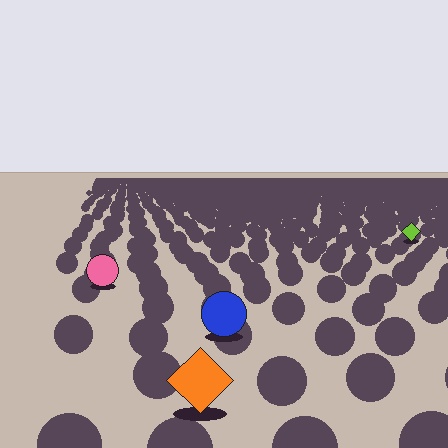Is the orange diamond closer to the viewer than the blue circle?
Yes. The orange diamond is closer — you can tell from the texture gradient: the ground texture is coarser near it.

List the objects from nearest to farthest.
From nearest to farthest: the orange diamond, the blue circle, the pink circle, the lime diamond.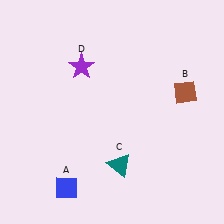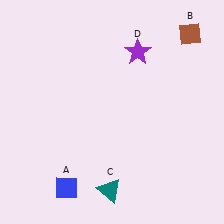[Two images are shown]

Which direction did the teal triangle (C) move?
The teal triangle (C) moved down.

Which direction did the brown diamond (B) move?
The brown diamond (B) moved up.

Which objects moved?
The objects that moved are: the brown diamond (B), the teal triangle (C), the purple star (D).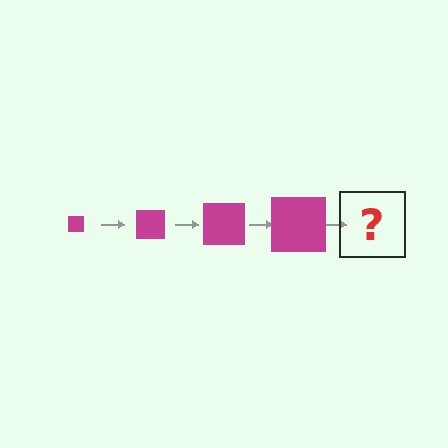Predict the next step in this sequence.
The next step is a magenta square, larger than the previous one.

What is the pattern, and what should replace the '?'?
The pattern is that the square gets progressively larger each step. The '?' should be a magenta square, larger than the previous one.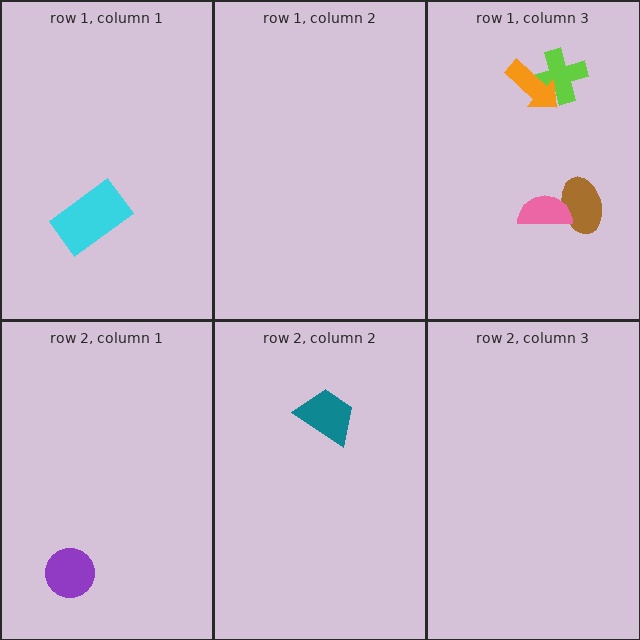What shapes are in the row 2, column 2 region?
The teal trapezoid.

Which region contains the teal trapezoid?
The row 2, column 2 region.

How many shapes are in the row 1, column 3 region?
4.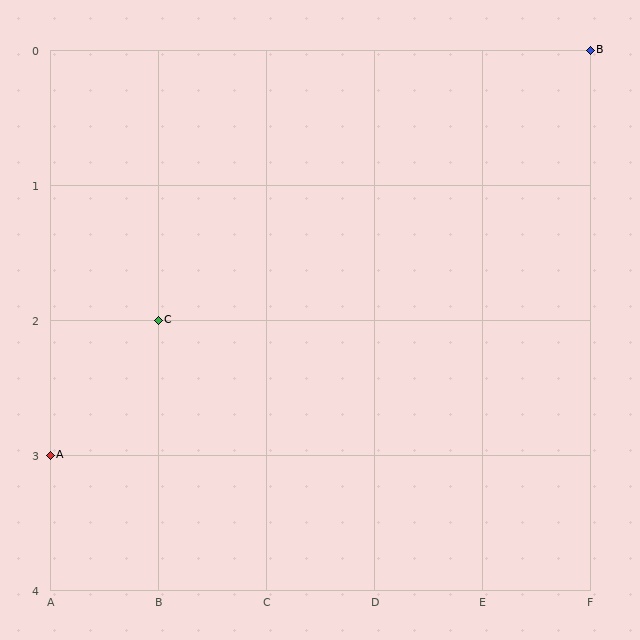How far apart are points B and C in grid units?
Points B and C are 4 columns and 2 rows apart (about 4.5 grid units diagonally).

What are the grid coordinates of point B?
Point B is at grid coordinates (F, 0).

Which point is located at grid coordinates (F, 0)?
Point B is at (F, 0).